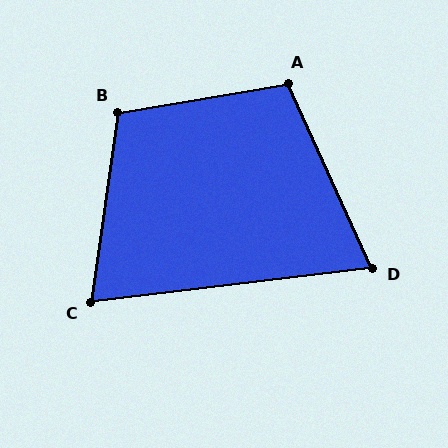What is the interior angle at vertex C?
Approximately 75 degrees (acute).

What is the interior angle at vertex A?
Approximately 105 degrees (obtuse).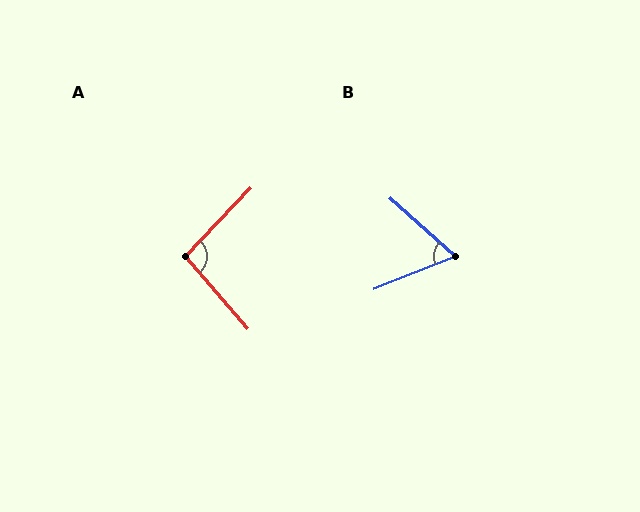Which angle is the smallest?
B, at approximately 64 degrees.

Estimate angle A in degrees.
Approximately 95 degrees.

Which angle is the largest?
A, at approximately 95 degrees.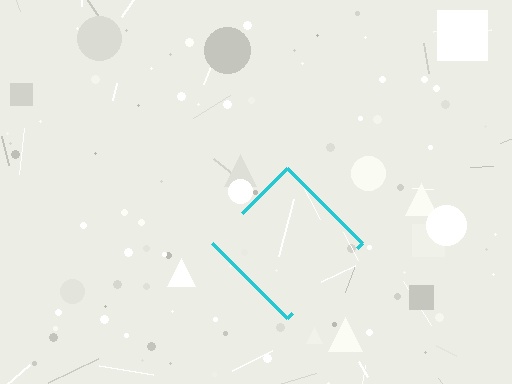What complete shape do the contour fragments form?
The contour fragments form a diamond.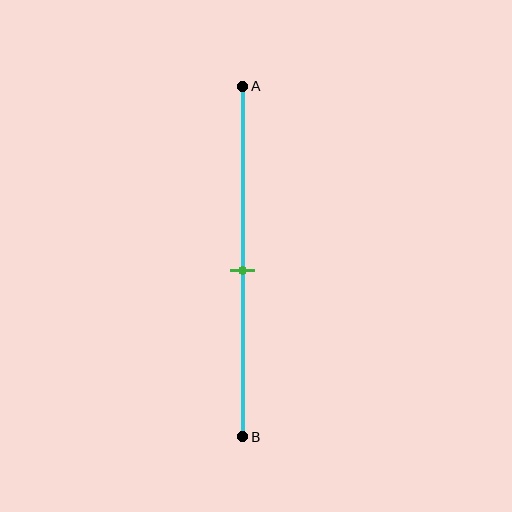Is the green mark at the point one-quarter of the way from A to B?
No, the mark is at about 50% from A, not at the 25% one-quarter point.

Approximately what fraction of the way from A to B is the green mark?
The green mark is approximately 50% of the way from A to B.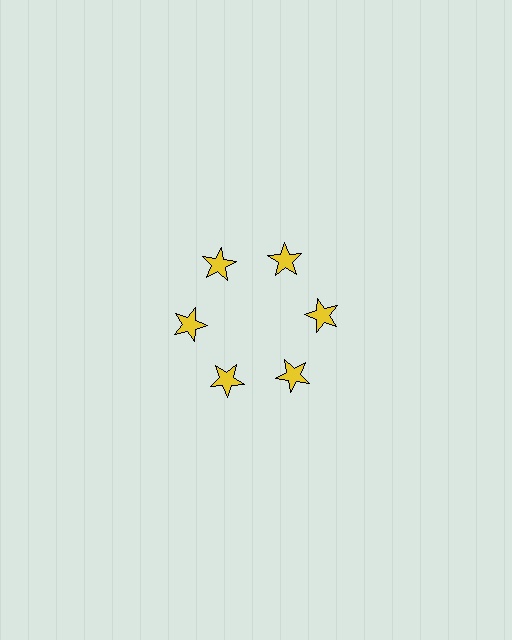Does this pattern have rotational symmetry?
Yes, this pattern has 6-fold rotational symmetry. It looks the same after rotating 60 degrees around the center.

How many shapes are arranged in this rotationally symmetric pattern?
There are 6 shapes, arranged in 6 groups of 1.